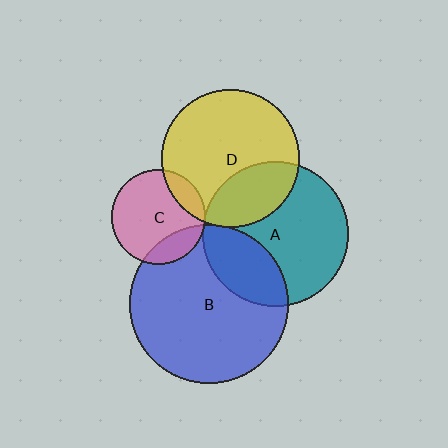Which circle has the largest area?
Circle B (blue).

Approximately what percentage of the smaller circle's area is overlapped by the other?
Approximately 20%.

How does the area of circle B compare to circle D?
Approximately 1.3 times.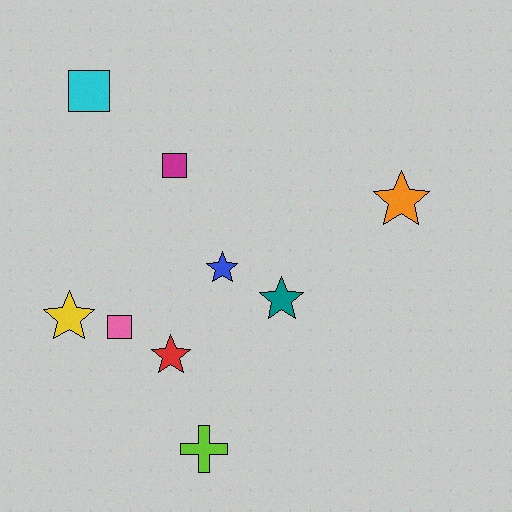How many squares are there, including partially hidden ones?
There are 3 squares.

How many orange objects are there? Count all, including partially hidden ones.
There is 1 orange object.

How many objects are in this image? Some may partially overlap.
There are 9 objects.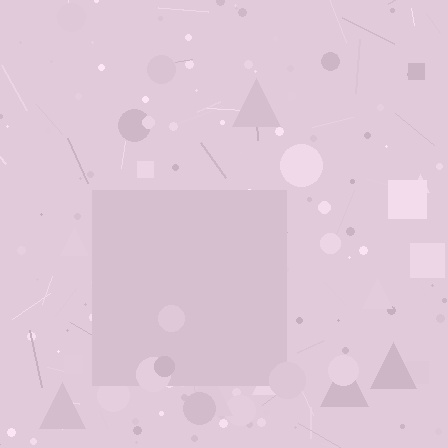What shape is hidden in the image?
A square is hidden in the image.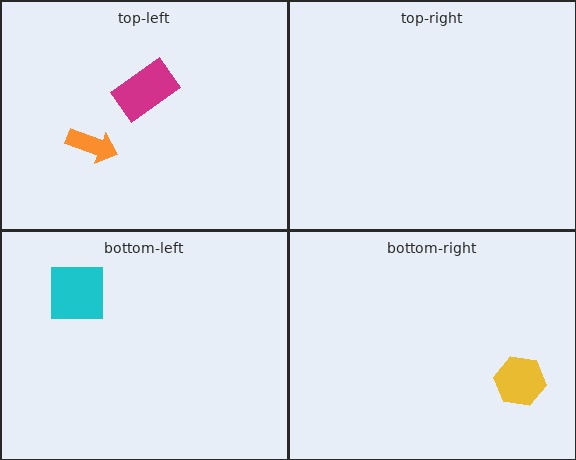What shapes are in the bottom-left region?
The cyan square.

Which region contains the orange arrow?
The top-left region.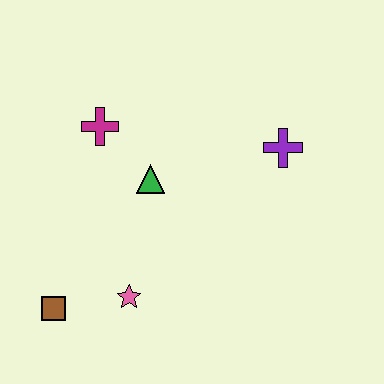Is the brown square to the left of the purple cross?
Yes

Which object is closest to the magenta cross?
The green triangle is closest to the magenta cross.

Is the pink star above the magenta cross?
No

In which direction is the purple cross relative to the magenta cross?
The purple cross is to the right of the magenta cross.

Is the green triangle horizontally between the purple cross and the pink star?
Yes